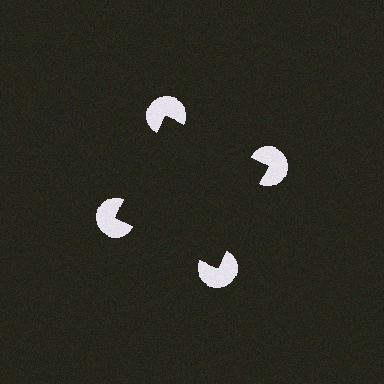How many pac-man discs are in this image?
There are 4 — one at each vertex of the illusory square.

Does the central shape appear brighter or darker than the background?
It typically appears slightly darker than the background, even though no actual brightness change is drawn.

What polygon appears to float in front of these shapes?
An illusory square — its edges are inferred from the aligned wedge cuts in the pac-man discs, not physically drawn.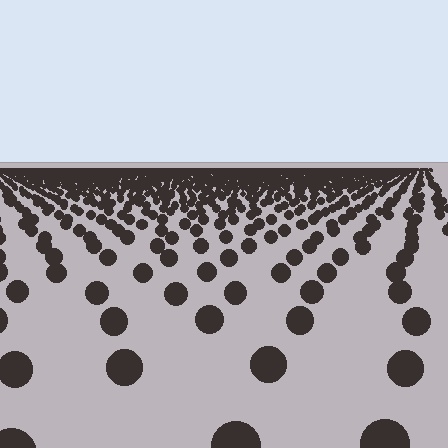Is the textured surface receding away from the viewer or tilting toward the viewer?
The surface is receding away from the viewer. Texture elements get smaller and denser toward the top.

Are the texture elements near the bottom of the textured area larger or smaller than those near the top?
Larger. Near the bottom, elements are closer to the viewer and appear at a bigger on-screen size.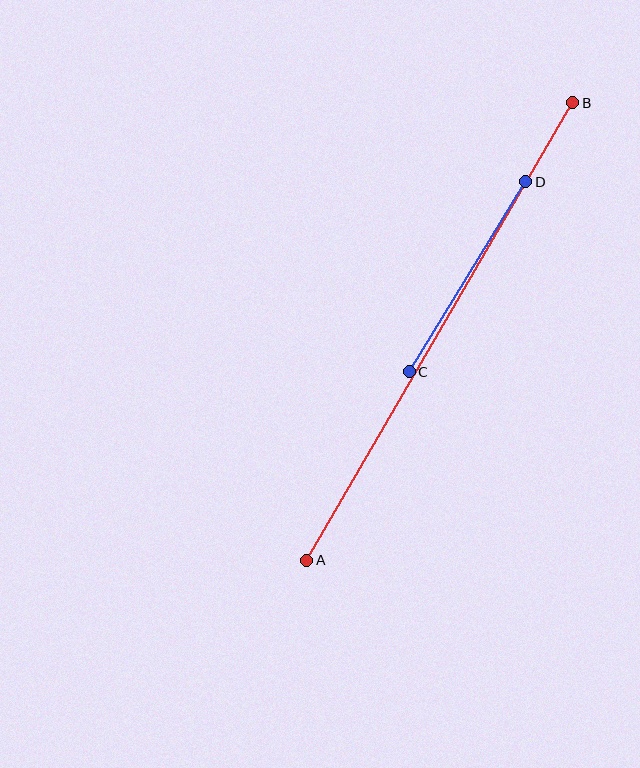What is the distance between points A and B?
The distance is approximately 529 pixels.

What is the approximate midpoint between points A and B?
The midpoint is at approximately (440, 331) pixels.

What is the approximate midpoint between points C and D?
The midpoint is at approximately (468, 277) pixels.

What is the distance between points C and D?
The distance is approximately 223 pixels.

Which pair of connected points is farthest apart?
Points A and B are farthest apart.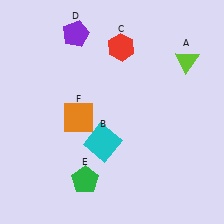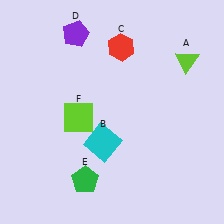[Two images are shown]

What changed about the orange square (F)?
In Image 1, F is orange. In Image 2, it changed to lime.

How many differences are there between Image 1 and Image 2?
There is 1 difference between the two images.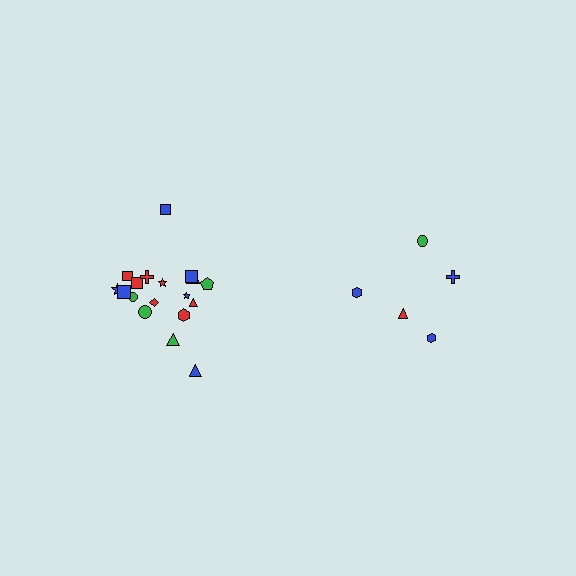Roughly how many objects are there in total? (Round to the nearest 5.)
Roughly 25 objects in total.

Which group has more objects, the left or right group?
The left group.